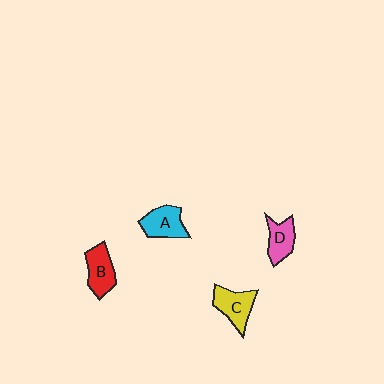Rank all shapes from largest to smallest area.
From largest to smallest: A (cyan), C (yellow), B (red), D (pink).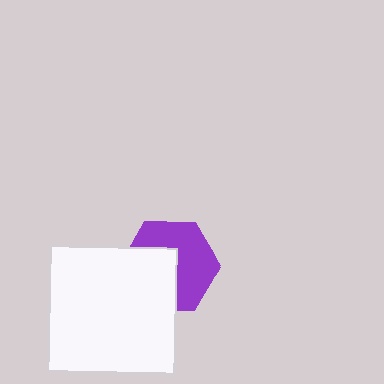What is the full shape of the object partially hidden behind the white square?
The partially hidden object is a purple hexagon.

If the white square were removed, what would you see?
You would see the complete purple hexagon.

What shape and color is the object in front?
The object in front is a white square.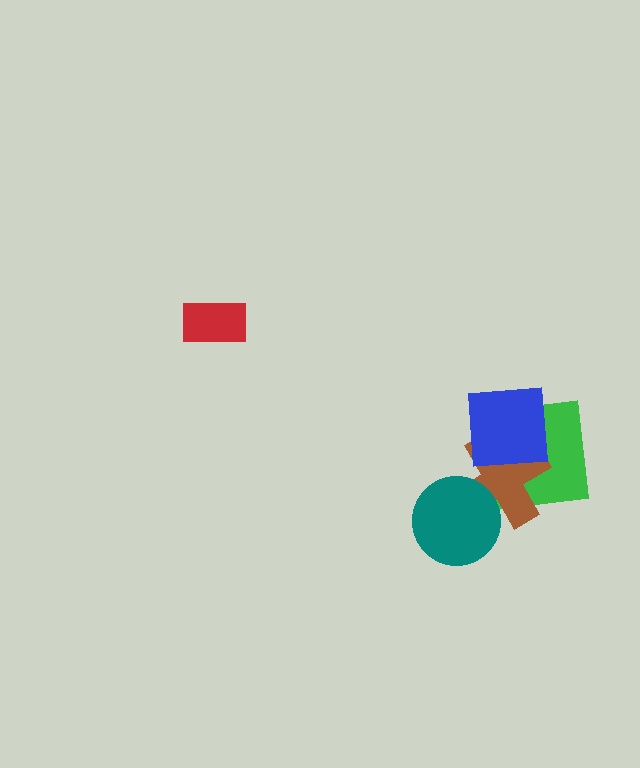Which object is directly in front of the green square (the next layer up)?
The brown cross is directly in front of the green square.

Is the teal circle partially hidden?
No, no other shape covers it.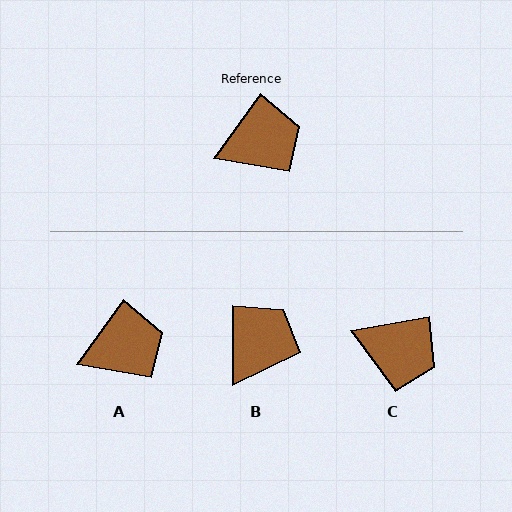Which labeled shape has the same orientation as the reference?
A.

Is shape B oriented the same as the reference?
No, it is off by about 35 degrees.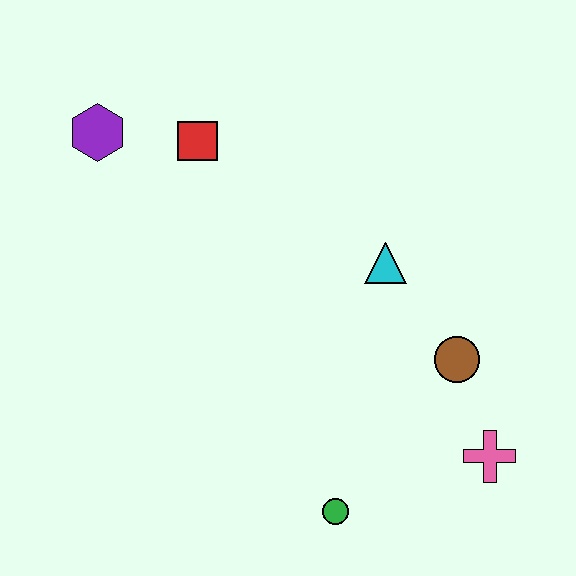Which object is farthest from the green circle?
The purple hexagon is farthest from the green circle.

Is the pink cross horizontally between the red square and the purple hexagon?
No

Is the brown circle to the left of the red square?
No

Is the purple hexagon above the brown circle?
Yes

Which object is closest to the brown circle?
The pink cross is closest to the brown circle.